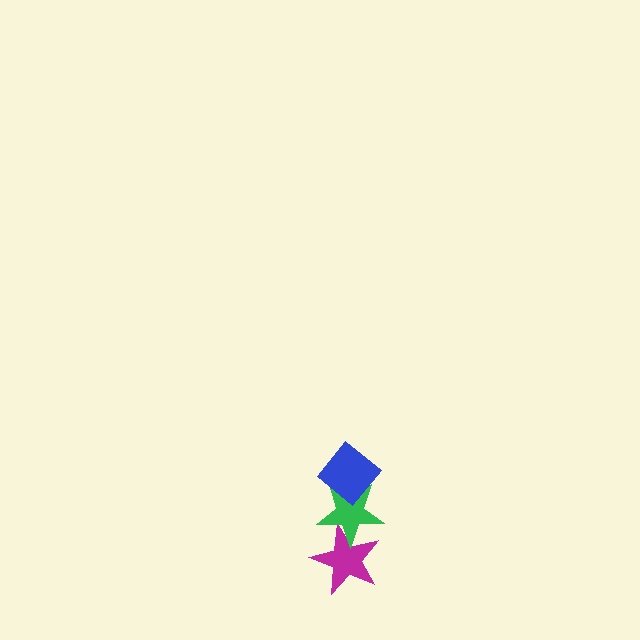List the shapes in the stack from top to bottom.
From top to bottom: the blue diamond, the green star, the magenta star.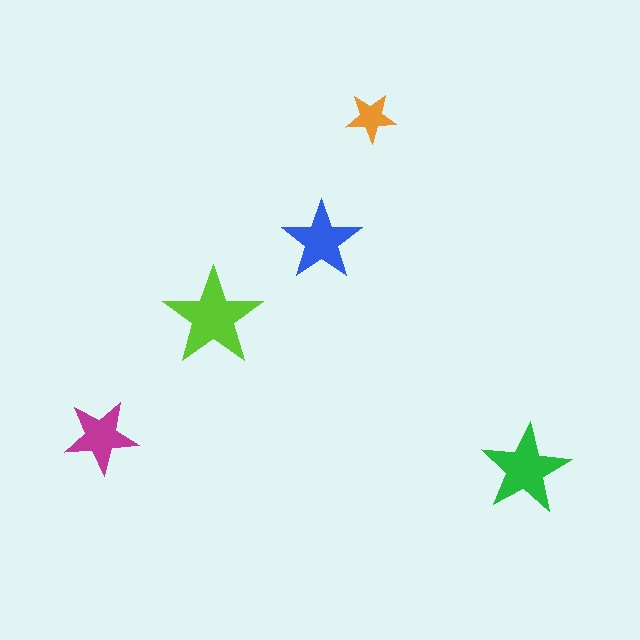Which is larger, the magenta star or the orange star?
The magenta one.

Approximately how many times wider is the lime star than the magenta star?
About 1.5 times wider.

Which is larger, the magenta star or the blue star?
The blue one.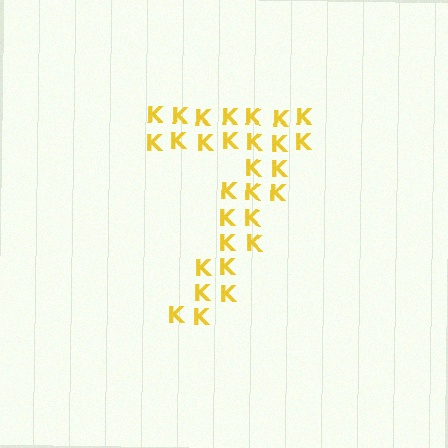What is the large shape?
The large shape is the digit 7.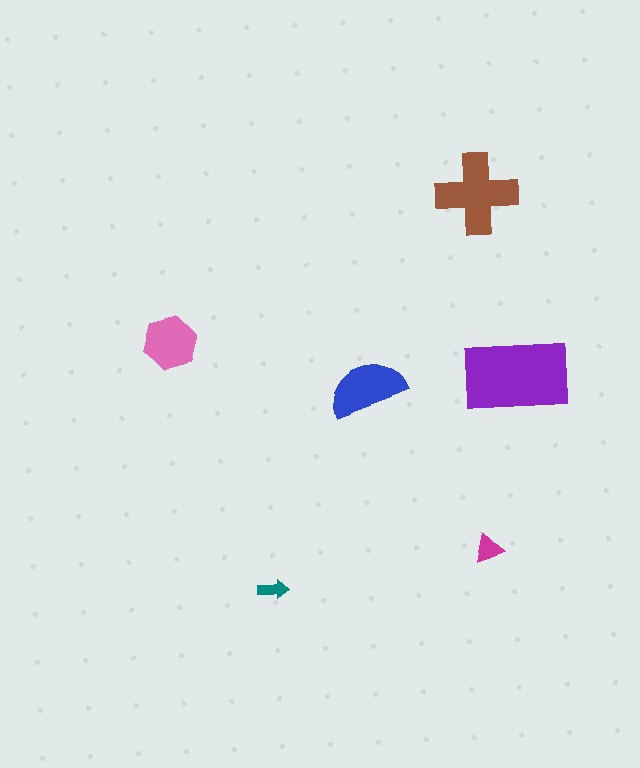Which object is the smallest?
The teal arrow.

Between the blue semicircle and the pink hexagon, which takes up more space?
The blue semicircle.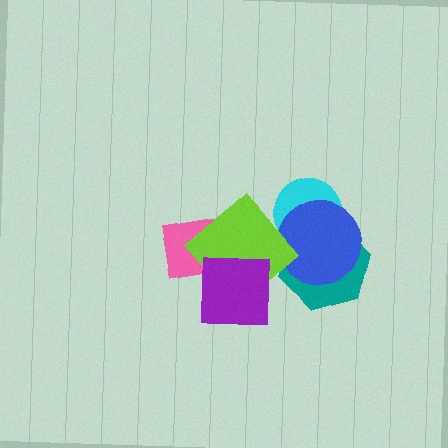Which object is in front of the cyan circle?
The blue circle is in front of the cyan circle.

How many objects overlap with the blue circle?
2 objects overlap with the blue circle.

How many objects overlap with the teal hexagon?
2 objects overlap with the teal hexagon.